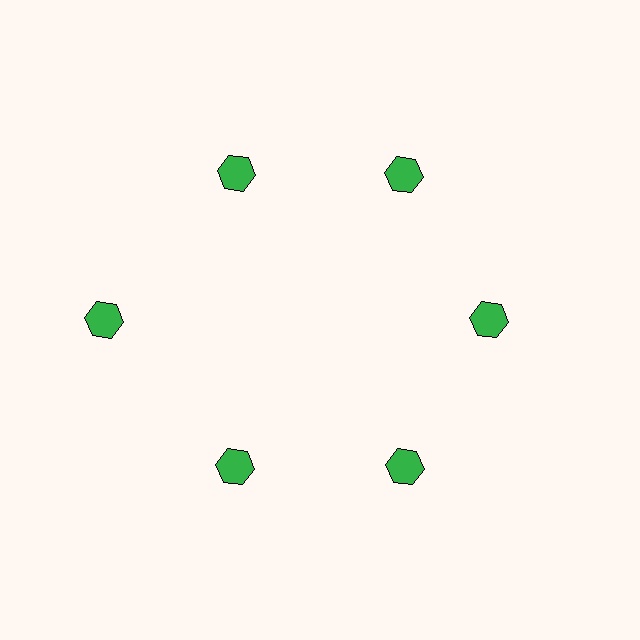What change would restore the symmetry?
The symmetry would be restored by moving it inward, back onto the ring so that all 6 hexagons sit at equal angles and equal distance from the center.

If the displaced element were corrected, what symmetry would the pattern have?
It would have 6-fold rotational symmetry — the pattern would map onto itself every 60 degrees.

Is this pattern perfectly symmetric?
No. The 6 green hexagons are arranged in a ring, but one element near the 9 o'clock position is pushed outward from the center, breaking the 6-fold rotational symmetry.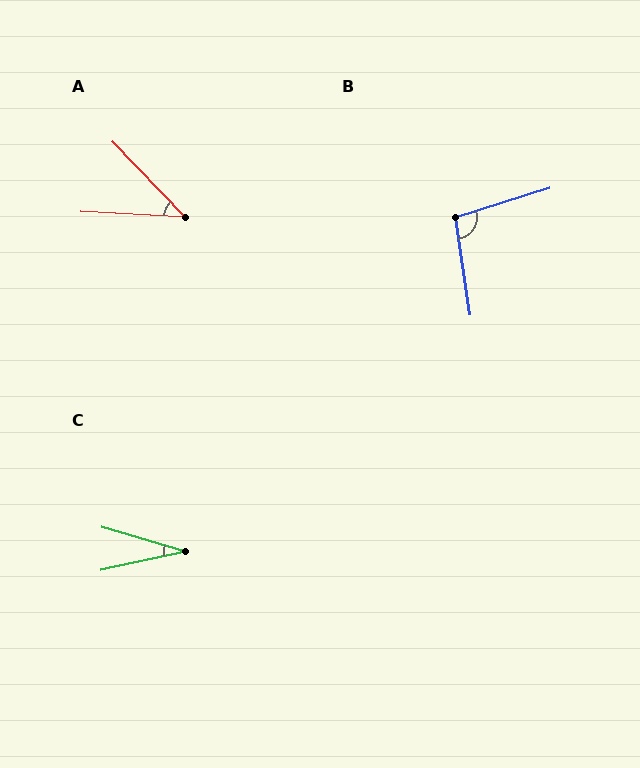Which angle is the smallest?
C, at approximately 29 degrees.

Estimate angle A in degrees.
Approximately 43 degrees.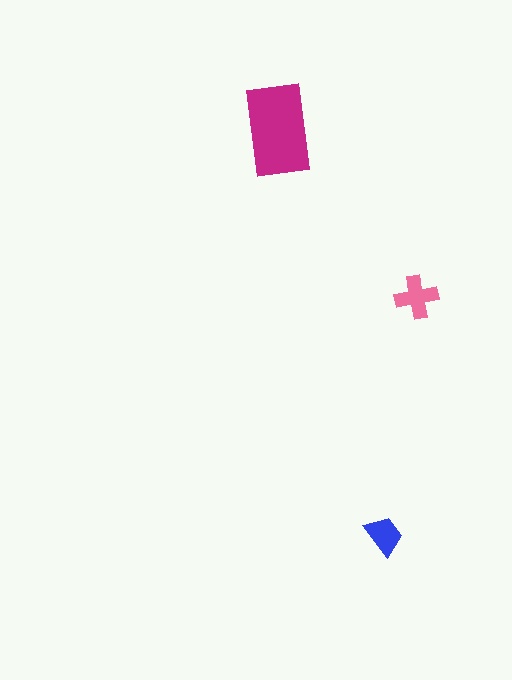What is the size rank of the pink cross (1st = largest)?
2nd.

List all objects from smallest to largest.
The blue trapezoid, the pink cross, the magenta rectangle.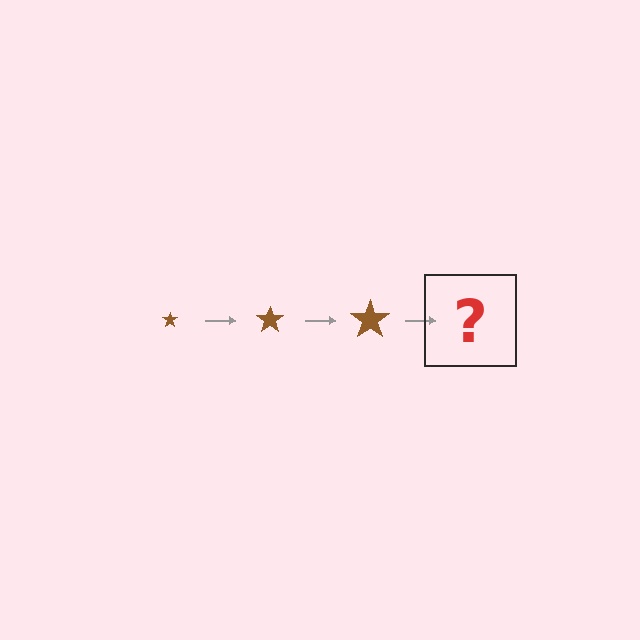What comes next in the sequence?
The next element should be a brown star, larger than the previous one.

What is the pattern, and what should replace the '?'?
The pattern is that the star gets progressively larger each step. The '?' should be a brown star, larger than the previous one.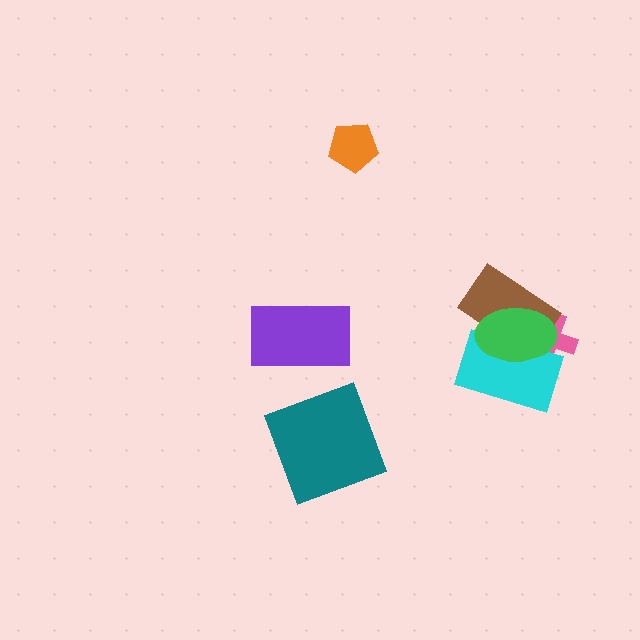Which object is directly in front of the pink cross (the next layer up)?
The cyan rectangle is directly in front of the pink cross.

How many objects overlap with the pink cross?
3 objects overlap with the pink cross.